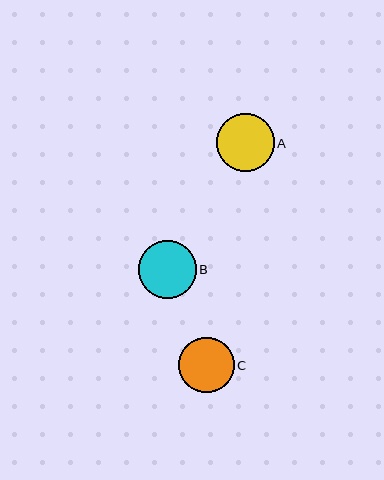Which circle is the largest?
Circle A is the largest with a size of approximately 58 pixels.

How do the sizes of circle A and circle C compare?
Circle A and circle C are approximately the same size.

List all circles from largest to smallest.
From largest to smallest: A, B, C.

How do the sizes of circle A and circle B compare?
Circle A and circle B are approximately the same size.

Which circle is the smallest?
Circle C is the smallest with a size of approximately 56 pixels.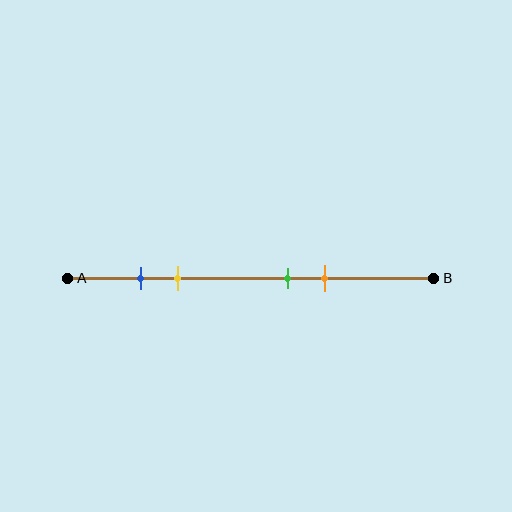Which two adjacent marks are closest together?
The blue and yellow marks are the closest adjacent pair.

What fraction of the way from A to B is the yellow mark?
The yellow mark is approximately 30% (0.3) of the way from A to B.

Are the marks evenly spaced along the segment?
No, the marks are not evenly spaced.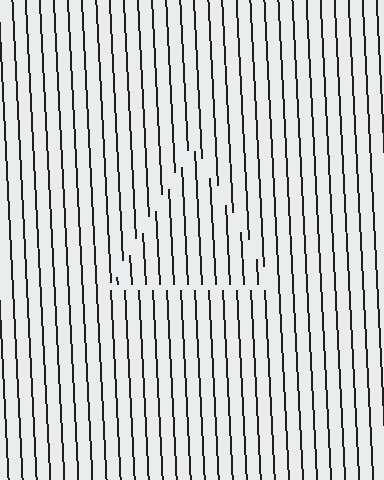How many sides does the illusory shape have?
3 sides — the line-ends trace a triangle.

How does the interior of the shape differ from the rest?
The interior of the shape contains the same grating, shifted by half a period — the contour is defined by the phase discontinuity where line-ends from the inner and outer gratings abut.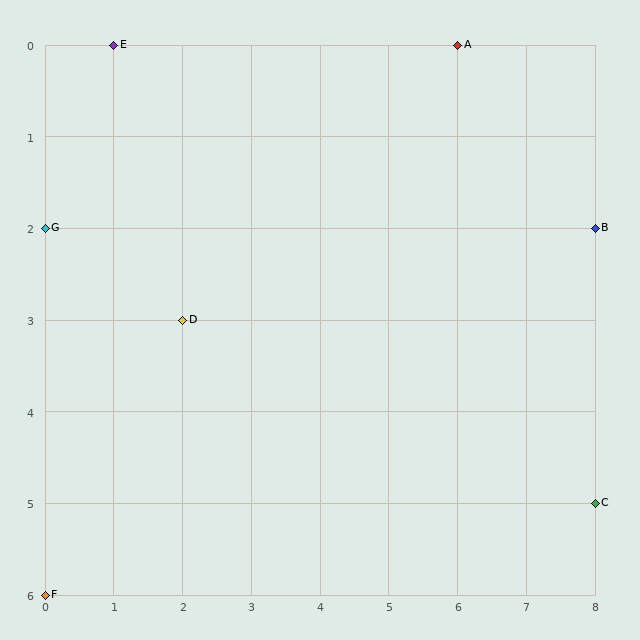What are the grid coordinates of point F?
Point F is at grid coordinates (0, 6).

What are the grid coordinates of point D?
Point D is at grid coordinates (2, 3).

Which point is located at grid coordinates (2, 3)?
Point D is at (2, 3).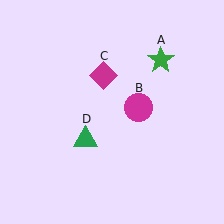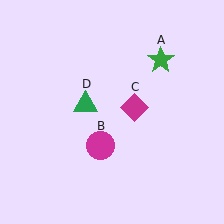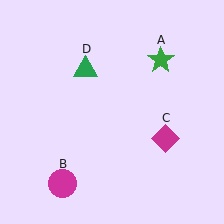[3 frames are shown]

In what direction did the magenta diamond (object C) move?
The magenta diamond (object C) moved down and to the right.